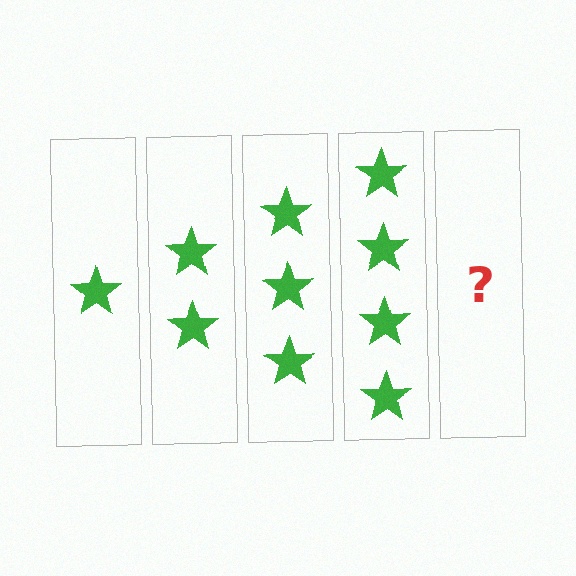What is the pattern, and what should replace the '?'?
The pattern is that each step adds one more star. The '?' should be 5 stars.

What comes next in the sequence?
The next element should be 5 stars.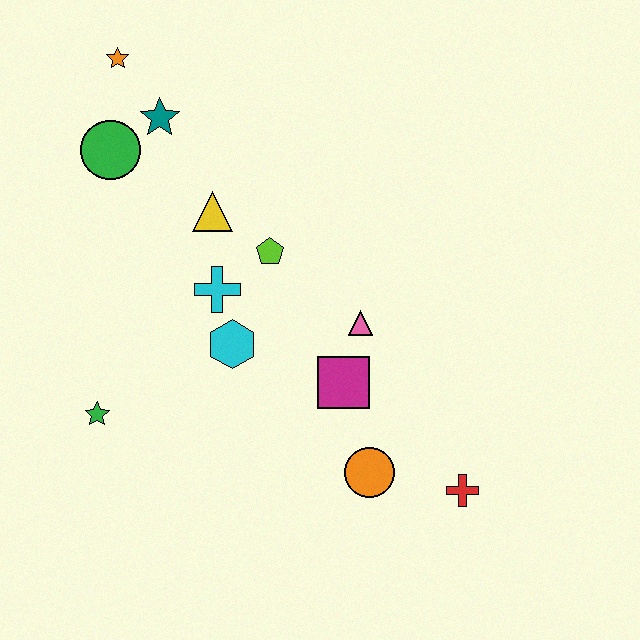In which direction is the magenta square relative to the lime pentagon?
The magenta square is below the lime pentagon.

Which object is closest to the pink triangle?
The magenta square is closest to the pink triangle.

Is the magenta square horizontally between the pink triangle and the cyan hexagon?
Yes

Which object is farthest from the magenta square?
The orange star is farthest from the magenta square.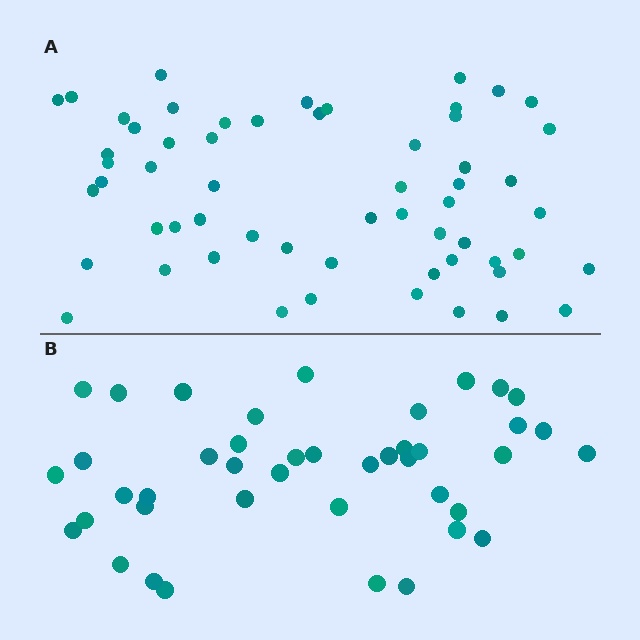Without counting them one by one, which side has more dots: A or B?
Region A (the top region) has more dots.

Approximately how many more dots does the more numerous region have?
Region A has approximately 15 more dots than region B.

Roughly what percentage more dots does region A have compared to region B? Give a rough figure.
About 40% more.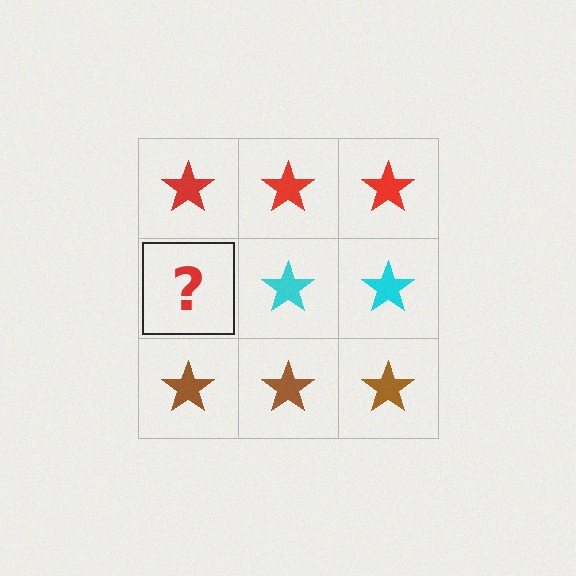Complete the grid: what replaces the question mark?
The question mark should be replaced with a cyan star.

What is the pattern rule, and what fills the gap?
The rule is that each row has a consistent color. The gap should be filled with a cyan star.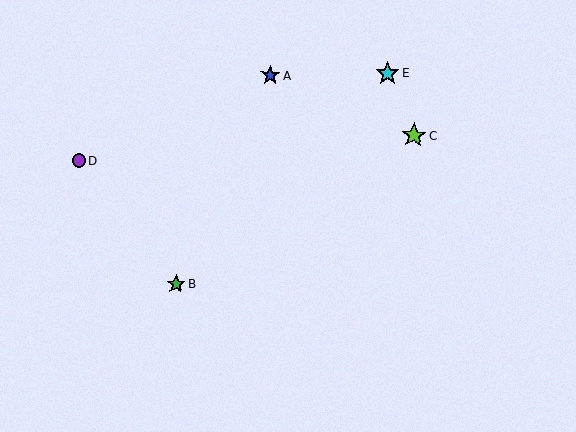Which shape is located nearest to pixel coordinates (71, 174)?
The purple circle (labeled D) at (79, 160) is nearest to that location.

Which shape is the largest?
The lime star (labeled C) is the largest.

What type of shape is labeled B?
Shape B is a green star.